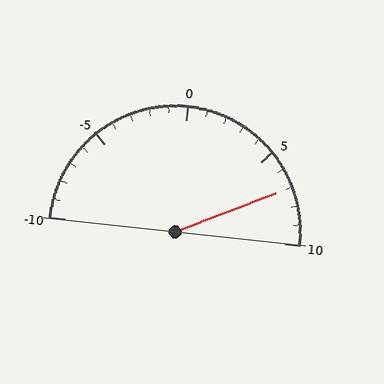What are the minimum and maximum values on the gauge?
The gauge ranges from -10 to 10.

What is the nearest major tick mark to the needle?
The nearest major tick mark is 5.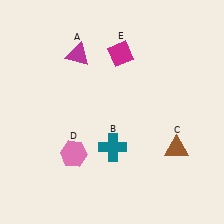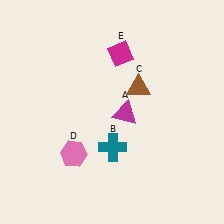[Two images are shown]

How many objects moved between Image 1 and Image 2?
2 objects moved between the two images.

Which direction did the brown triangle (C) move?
The brown triangle (C) moved up.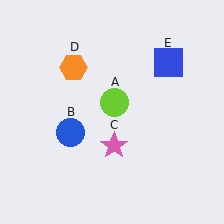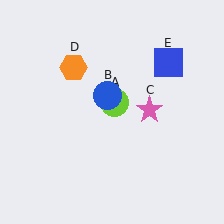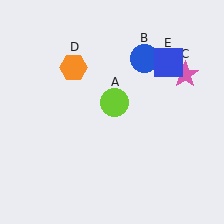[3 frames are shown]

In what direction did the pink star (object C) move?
The pink star (object C) moved up and to the right.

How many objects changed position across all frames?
2 objects changed position: blue circle (object B), pink star (object C).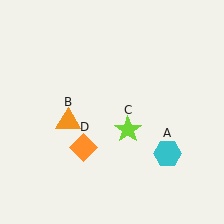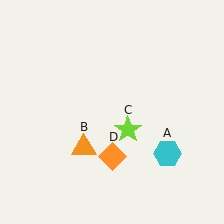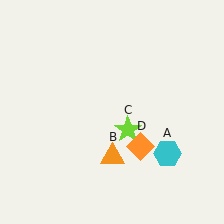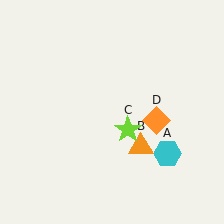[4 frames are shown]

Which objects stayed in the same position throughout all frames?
Cyan hexagon (object A) and lime star (object C) remained stationary.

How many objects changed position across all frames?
2 objects changed position: orange triangle (object B), orange diamond (object D).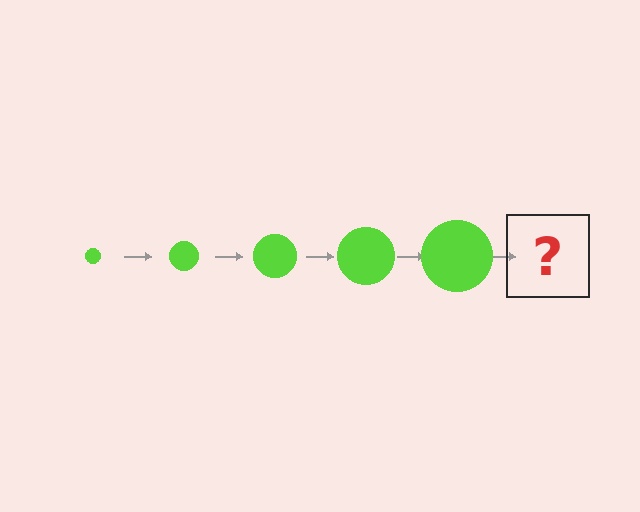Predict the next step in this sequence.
The next step is a lime circle, larger than the previous one.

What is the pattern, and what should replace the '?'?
The pattern is that the circle gets progressively larger each step. The '?' should be a lime circle, larger than the previous one.